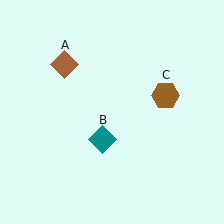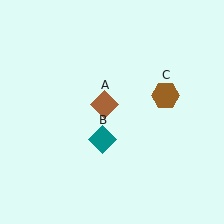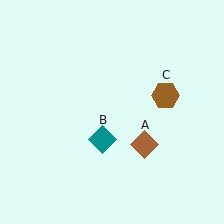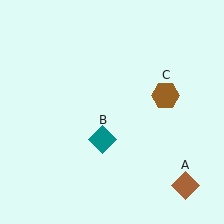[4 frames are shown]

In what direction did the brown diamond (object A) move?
The brown diamond (object A) moved down and to the right.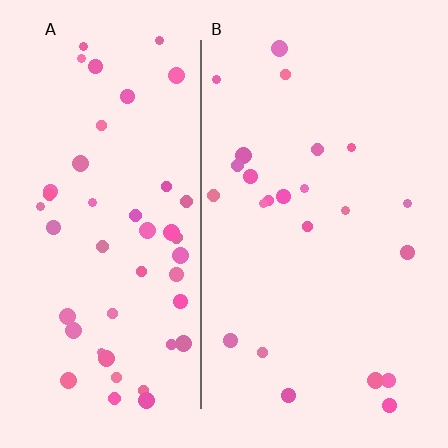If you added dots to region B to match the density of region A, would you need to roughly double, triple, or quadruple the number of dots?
Approximately double.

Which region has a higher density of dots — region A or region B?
A (the left).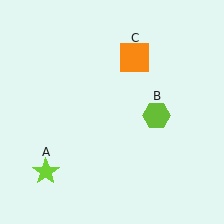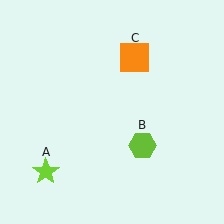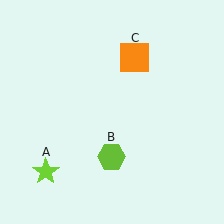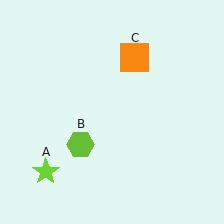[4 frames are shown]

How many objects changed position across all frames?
1 object changed position: lime hexagon (object B).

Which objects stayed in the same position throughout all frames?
Lime star (object A) and orange square (object C) remained stationary.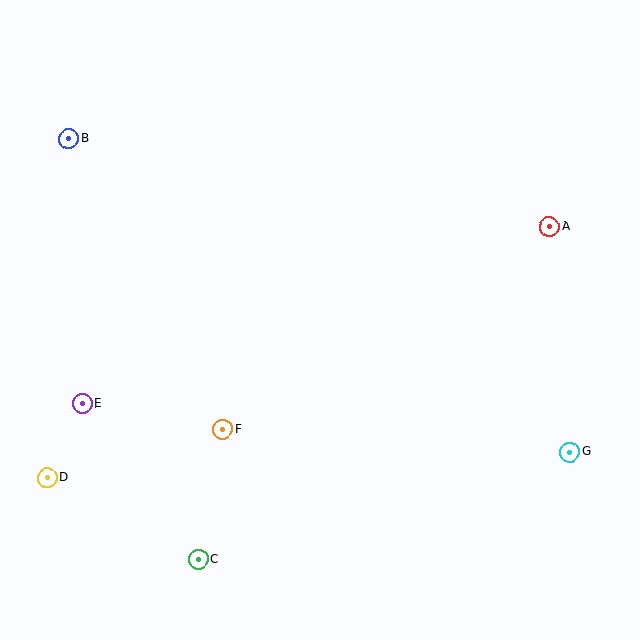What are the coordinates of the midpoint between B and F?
The midpoint between B and F is at (146, 284).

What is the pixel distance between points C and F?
The distance between C and F is 132 pixels.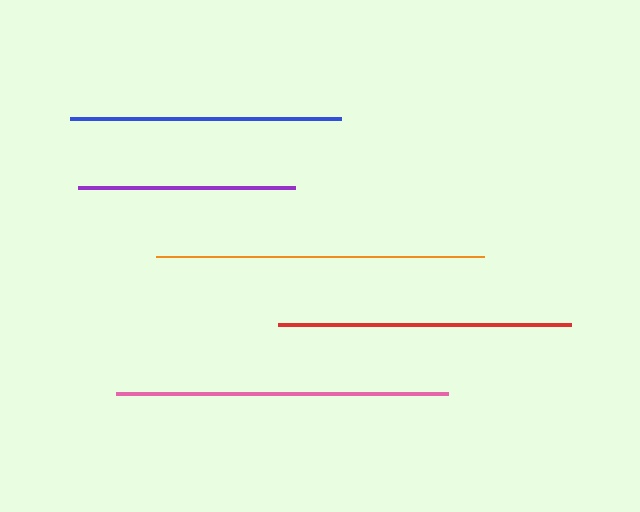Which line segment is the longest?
The pink line is the longest at approximately 332 pixels.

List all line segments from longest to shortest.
From longest to shortest: pink, orange, red, blue, purple.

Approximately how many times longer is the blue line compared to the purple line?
The blue line is approximately 1.2 times the length of the purple line.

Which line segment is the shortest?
The purple line is the shortest at approximately 218 pixels.